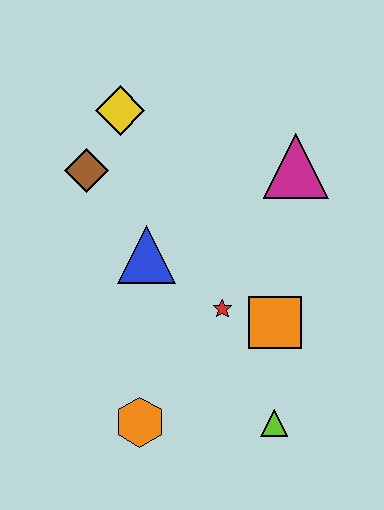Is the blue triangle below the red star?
No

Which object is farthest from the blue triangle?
The lime triangle is farthest from the blue triangle.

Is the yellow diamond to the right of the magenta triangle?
No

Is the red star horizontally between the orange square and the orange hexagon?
Yes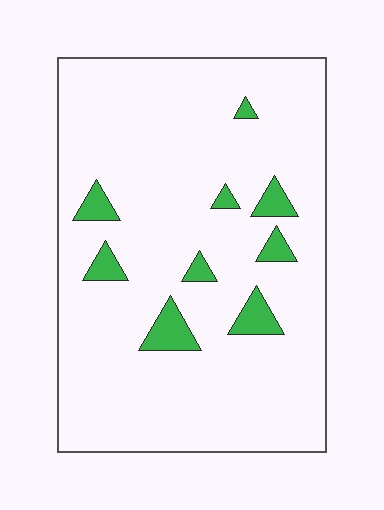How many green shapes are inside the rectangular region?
9.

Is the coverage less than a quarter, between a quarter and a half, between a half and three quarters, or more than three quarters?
Less than a quarter.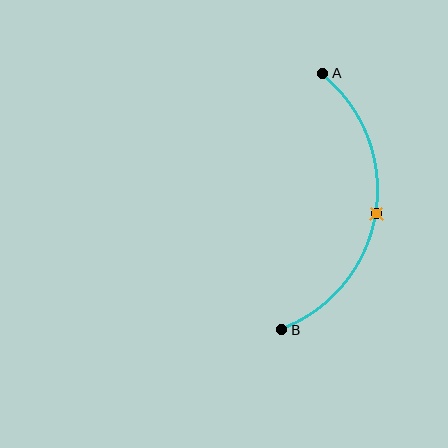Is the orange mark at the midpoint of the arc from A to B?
Yes. The orange mark lies on the arc at equal arc-length from both A and B — it is the arc midpoint.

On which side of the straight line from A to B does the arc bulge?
The arc bulges to the right of the straight line connecting A and B.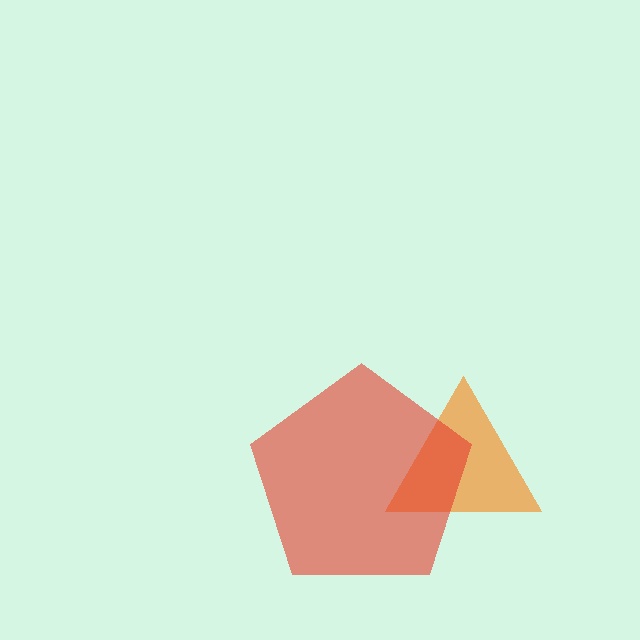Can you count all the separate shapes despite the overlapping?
Yes, there are 2 separate shapes.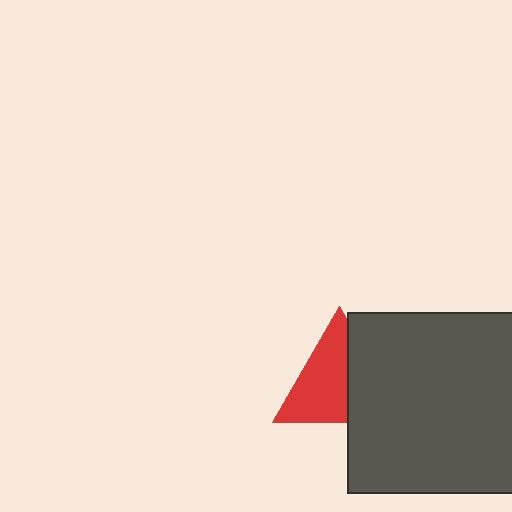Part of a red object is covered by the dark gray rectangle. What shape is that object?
It is a triangle.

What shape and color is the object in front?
The object in front is a dark gray rectangle.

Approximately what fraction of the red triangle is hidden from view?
Roughly 39% of the red triangle is hidden behind the dark gray rectangle.